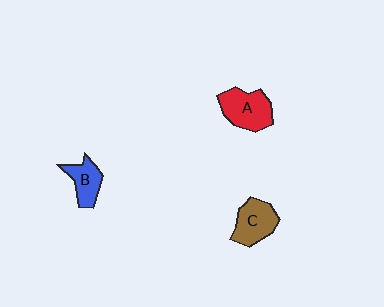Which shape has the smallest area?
Shape B (blue).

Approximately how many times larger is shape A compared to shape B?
Approximately 1.5 times.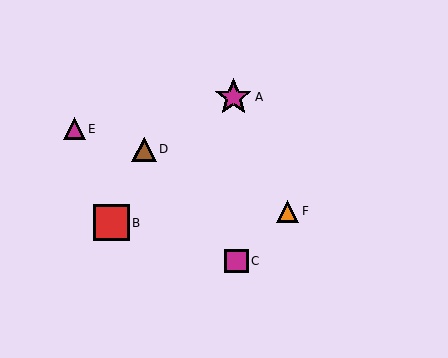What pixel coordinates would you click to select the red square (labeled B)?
Click at (111, 223) to select the red square B.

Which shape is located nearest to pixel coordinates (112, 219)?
The red square (labeled B) at (111, 223) is nearest to that location.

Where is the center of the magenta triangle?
The center of the magenta triangle is at (74, 129).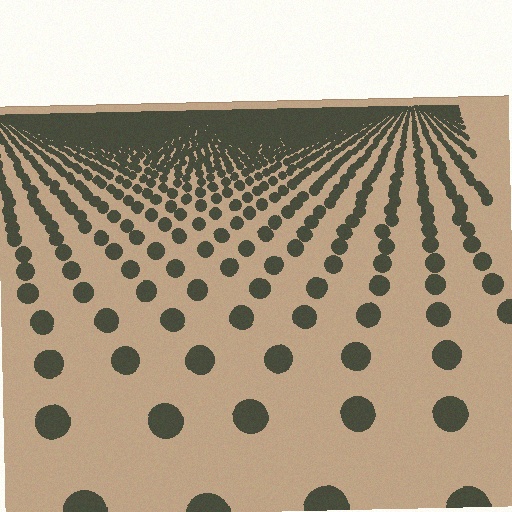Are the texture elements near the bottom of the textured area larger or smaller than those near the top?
Larger. Near the bottom, elements are closer to the viewer and appear at a bigger on-screen size.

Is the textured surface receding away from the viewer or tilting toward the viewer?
The surface is receding away from the viewer. Texture elements get smaller and denser toward the top.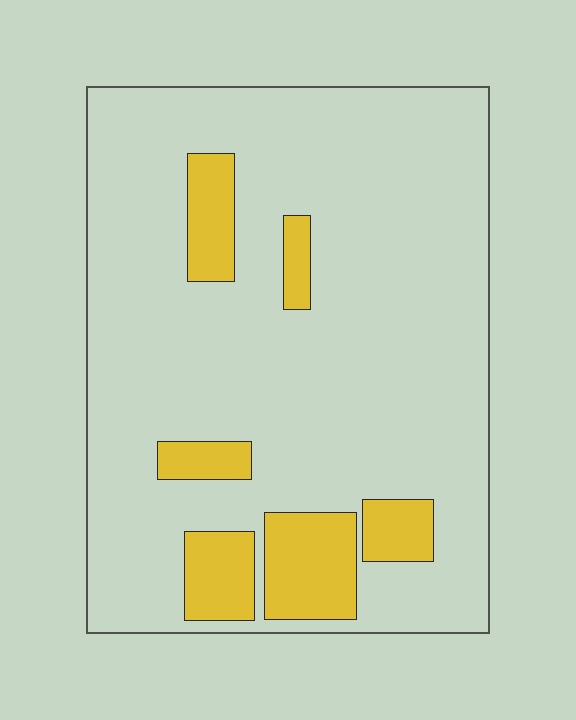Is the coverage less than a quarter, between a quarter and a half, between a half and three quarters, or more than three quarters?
Less than a quarter.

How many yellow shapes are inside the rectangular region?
6.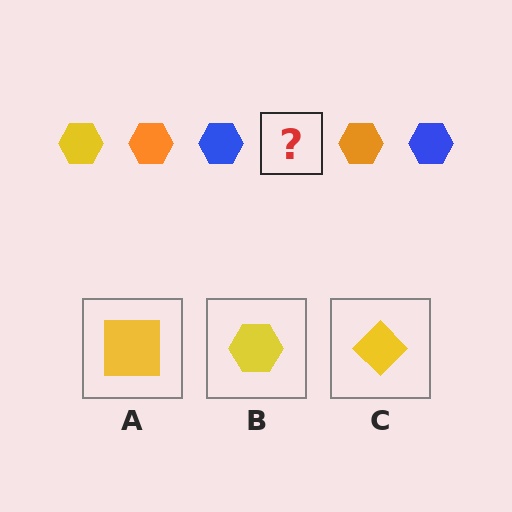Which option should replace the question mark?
Option B.